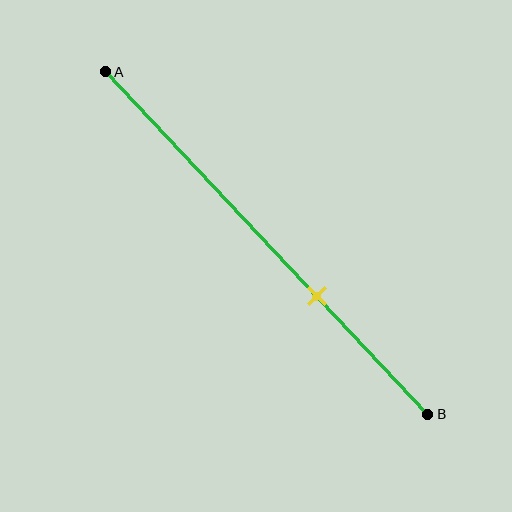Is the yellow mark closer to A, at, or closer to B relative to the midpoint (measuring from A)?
The yellow mark is closer to point B than the midpoint of segment AB.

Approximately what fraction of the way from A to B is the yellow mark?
The yellow mark is approximately 65% of the way from A to B.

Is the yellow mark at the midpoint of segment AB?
No, the mark is at about 65% from A, not at the 50% midpoint.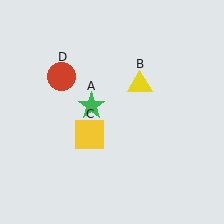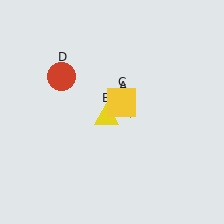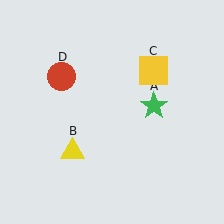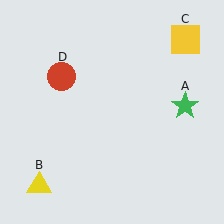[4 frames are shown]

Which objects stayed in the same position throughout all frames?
Red circle (object D) remained stationary.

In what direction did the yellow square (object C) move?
The yellow square (object C) moved up and to the right.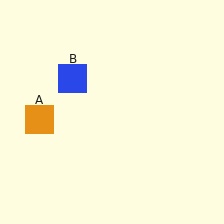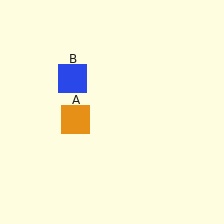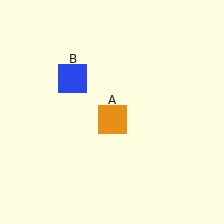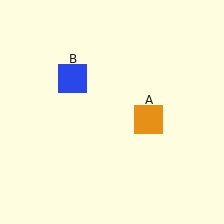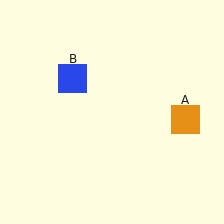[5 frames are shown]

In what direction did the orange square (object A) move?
The orange square (object A) moved right.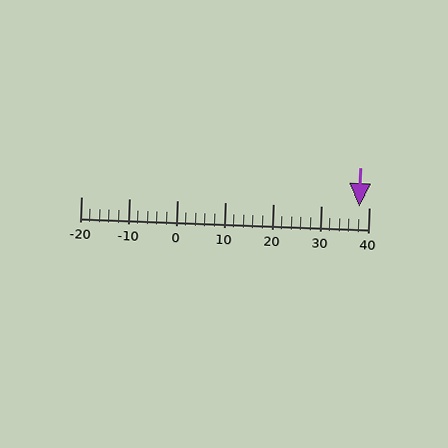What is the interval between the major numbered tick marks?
The major tick marks are spaced 10 units apart.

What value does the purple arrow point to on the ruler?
The purple arrow points to approximately 38.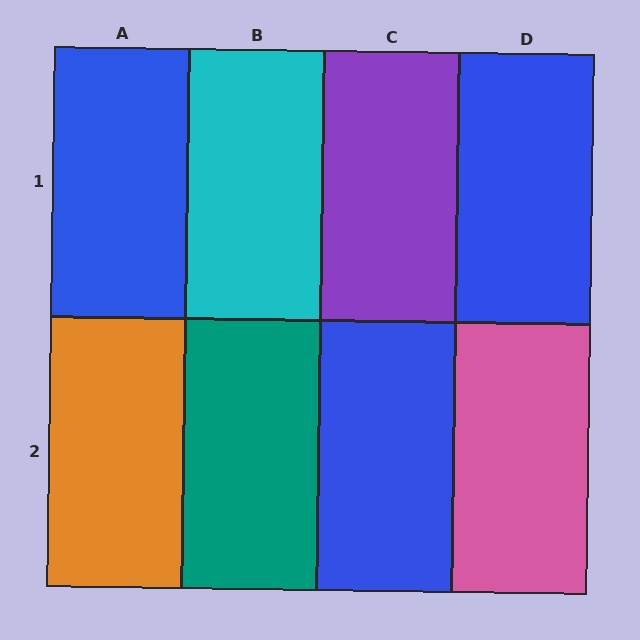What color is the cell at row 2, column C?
Blue.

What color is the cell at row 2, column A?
Orange.